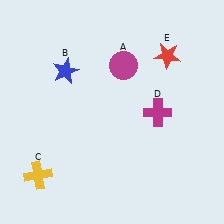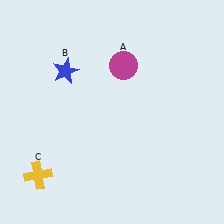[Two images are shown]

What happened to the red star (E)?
The red star (E) was removed in Image 2. It was in the top-right area of Image 1.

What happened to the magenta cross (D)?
The magenta cross (D) was removed in Image 2. It was in the bottom-right area of Image 1.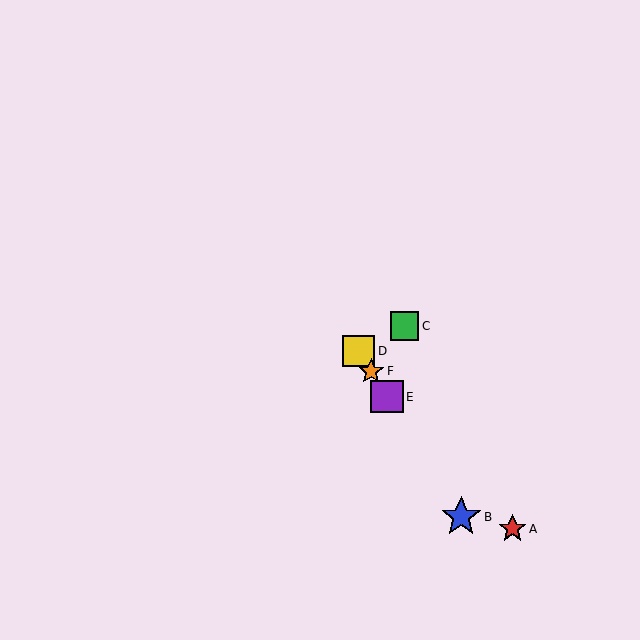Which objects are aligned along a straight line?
Objects B, D, E, F are aligned along a straight line.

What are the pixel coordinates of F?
Object F is at (371, 371).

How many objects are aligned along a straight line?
4 objects (B, D, E, F) are aligned along a straight line.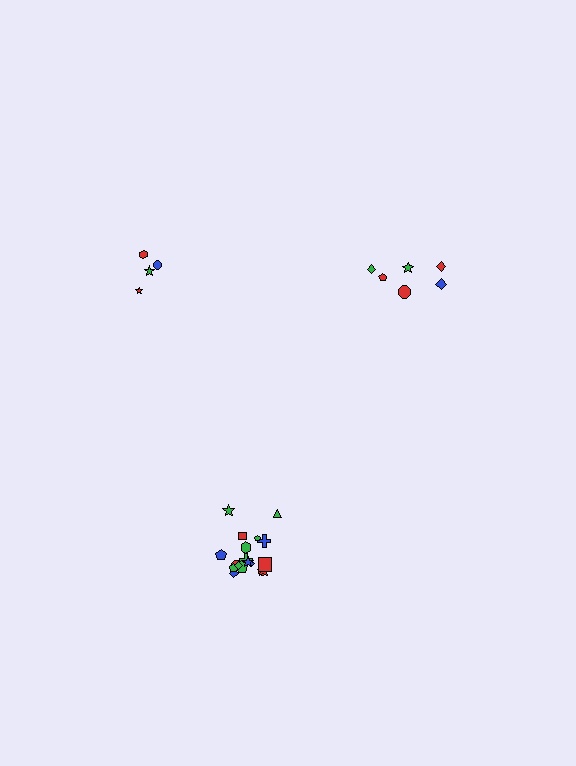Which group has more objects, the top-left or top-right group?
The top-right group.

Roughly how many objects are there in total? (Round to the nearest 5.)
Roughly 30 objects in total.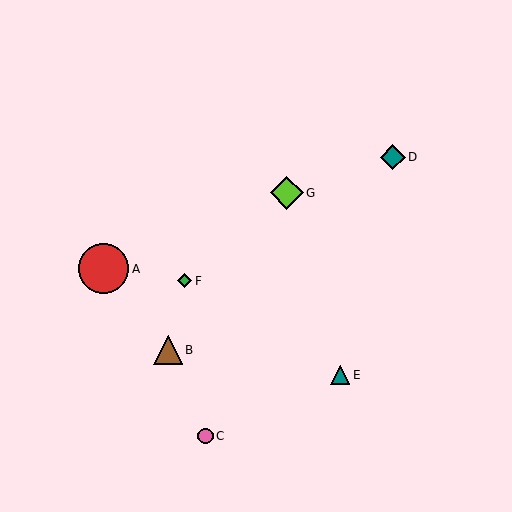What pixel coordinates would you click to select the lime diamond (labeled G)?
Click at (287, 193) to select the lime diamond G.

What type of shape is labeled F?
Shape F is a green diamond.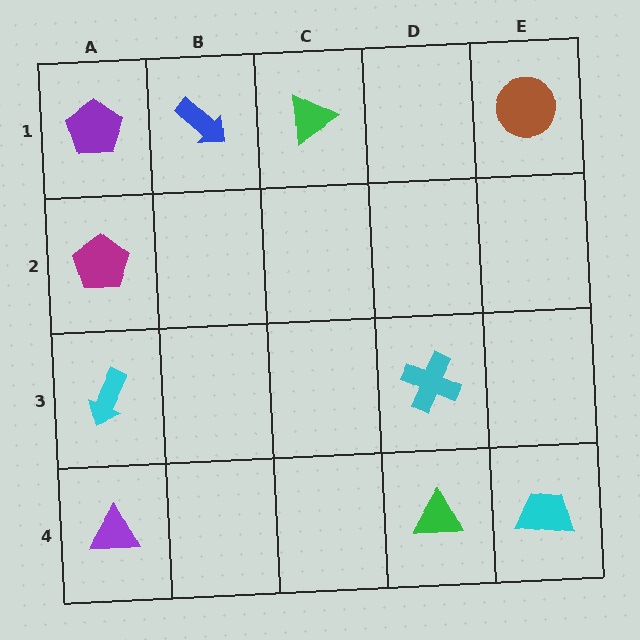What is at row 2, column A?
A magenta pentagon.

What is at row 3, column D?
A cyan cross.